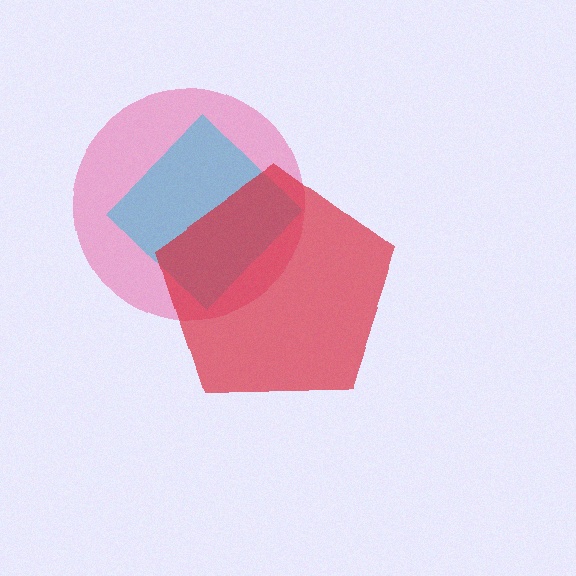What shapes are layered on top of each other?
The layered shapes are: a pink circle, a cyan diamond, a red pentagon.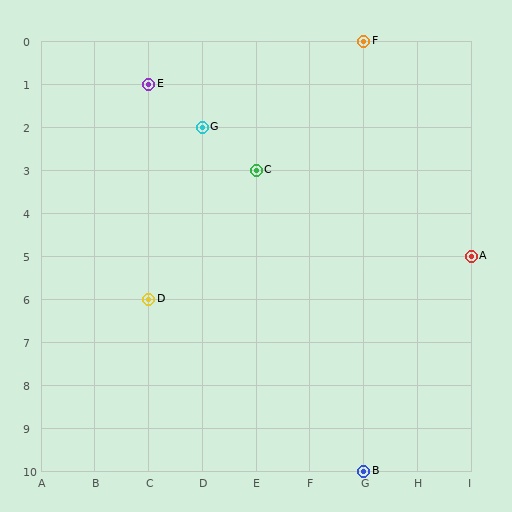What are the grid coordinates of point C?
Point C is at grid coordinates (E, 3).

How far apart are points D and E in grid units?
Points D and E are 5 rows apart.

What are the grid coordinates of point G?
Point G is at grid coordinates (D, 2).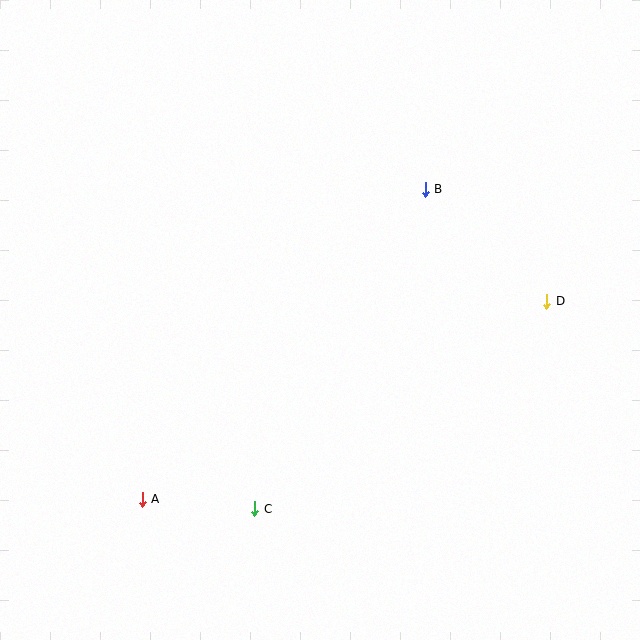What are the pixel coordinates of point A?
Point A is at (142, 499).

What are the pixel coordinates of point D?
Point D is at (547, 301).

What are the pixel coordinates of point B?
Point B is at (425, 189).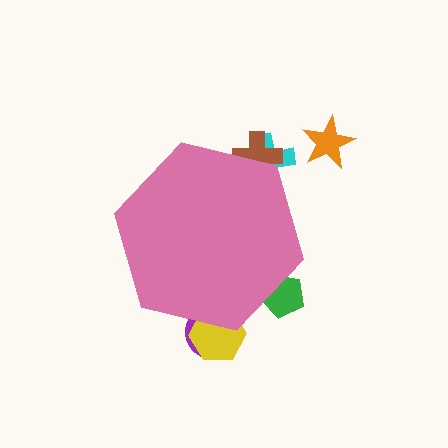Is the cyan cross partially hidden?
Yes, the cyan cross is partially hidden behind the pink hexagon.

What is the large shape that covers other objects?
A pink hexagon.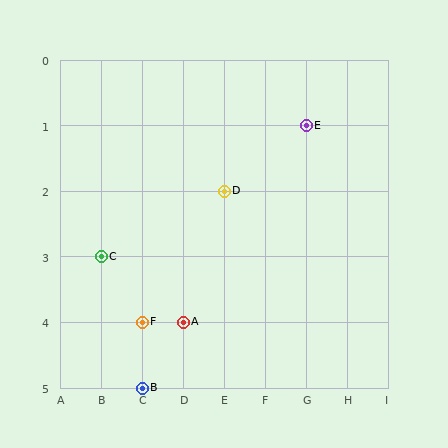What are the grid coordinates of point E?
Point E is at grid coordinates (G, 1).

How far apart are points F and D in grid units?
Points F and D are 2 columns and 2 rows apart (about 2.8 grid units diagonally).